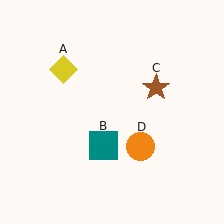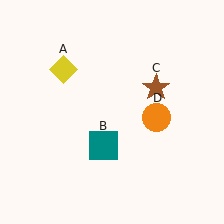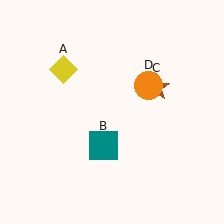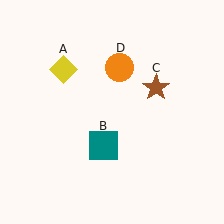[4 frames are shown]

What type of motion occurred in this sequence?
The orange circle (object D) rotated counterclockwise around the center of the scene.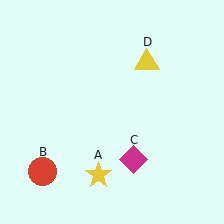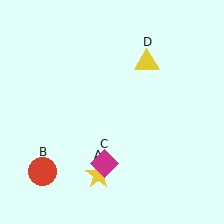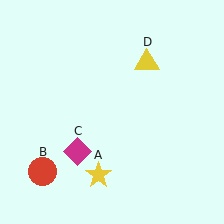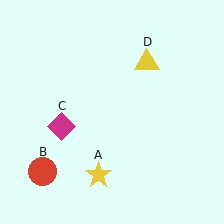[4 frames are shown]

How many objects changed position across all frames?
1 object changed position: magenta diamond (object C).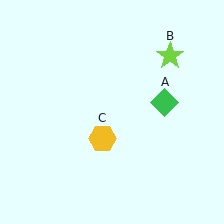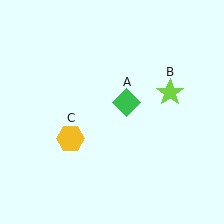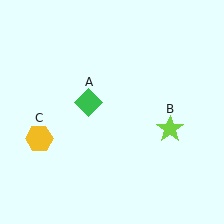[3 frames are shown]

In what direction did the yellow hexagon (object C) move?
The yellow hexagon (object C) moved left.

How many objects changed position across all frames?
3 objects changed position: green diamond (object A), lime star (object B), yellow hexagon (object C).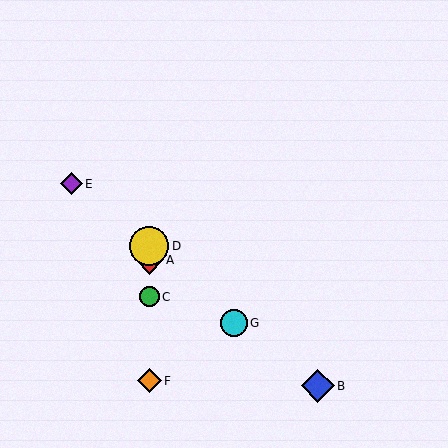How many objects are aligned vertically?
4 objects (A, C, D, F) are aligned vertically.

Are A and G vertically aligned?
No, A is at x≈149 and G is at x≈234.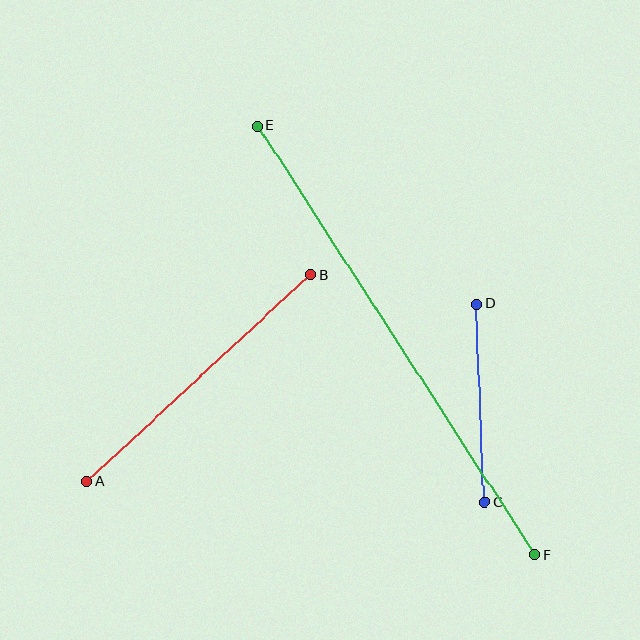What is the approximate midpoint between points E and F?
The midpoint is at approximately (396, 340) pixels.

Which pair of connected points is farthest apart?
Points E and F are farthest apart.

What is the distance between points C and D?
The distance is approximately 198 pixels.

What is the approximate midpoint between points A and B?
The midpoint is at approximately (199, 378) pixels.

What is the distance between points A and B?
The distance is approximately 305 pixels.